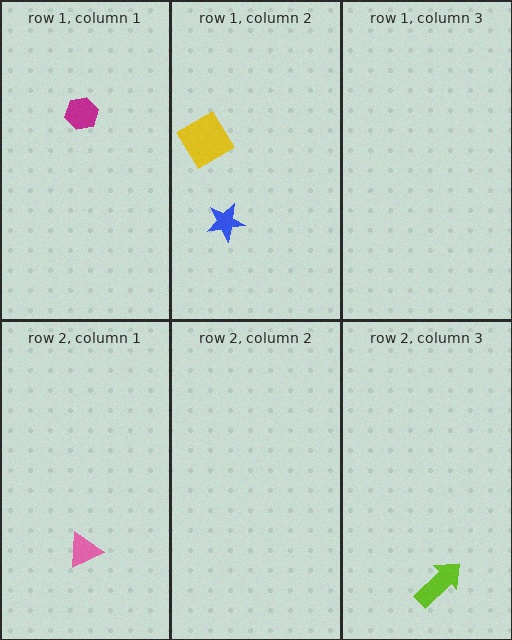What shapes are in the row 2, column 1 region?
The pink triangle.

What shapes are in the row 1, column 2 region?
The yellow diamond, the blue star.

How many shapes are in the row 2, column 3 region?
1.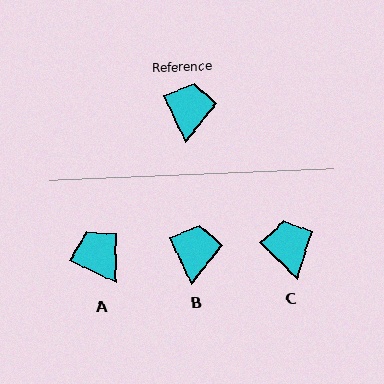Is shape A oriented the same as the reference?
No, it is off by about 39 degrees.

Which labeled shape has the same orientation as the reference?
B.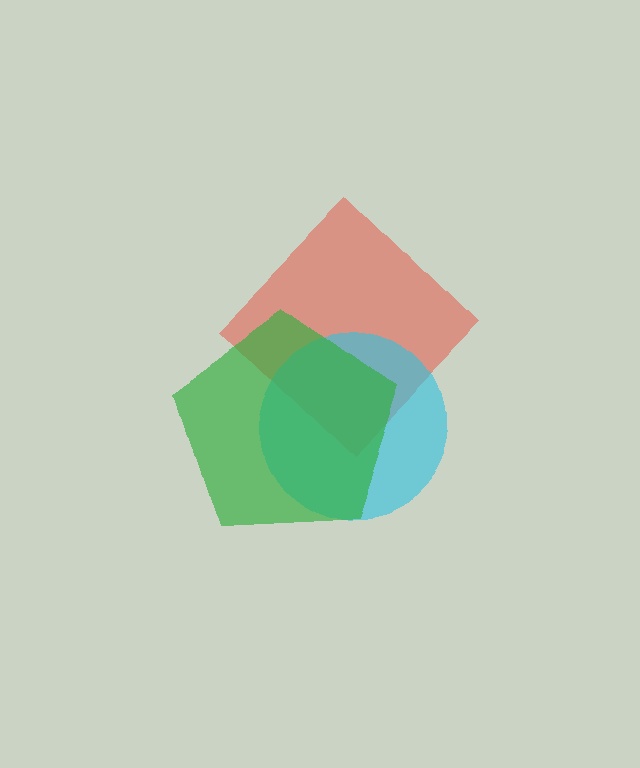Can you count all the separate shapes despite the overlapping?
Yes, there are 3 separate shapes.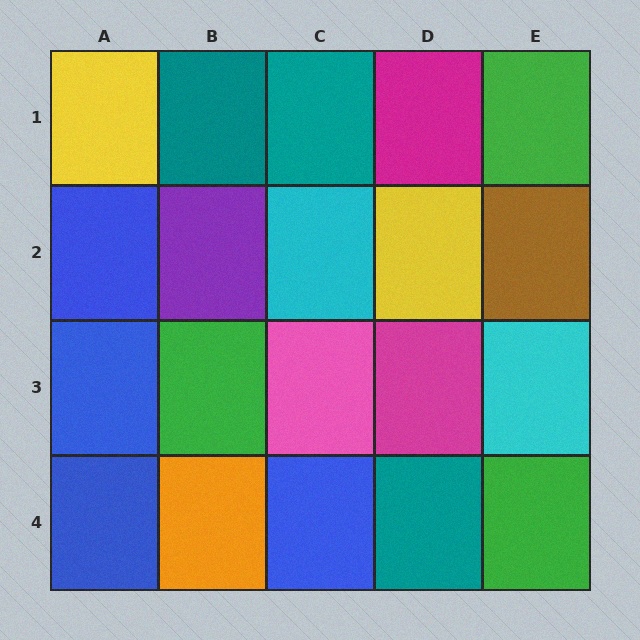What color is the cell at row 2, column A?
Blue.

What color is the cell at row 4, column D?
Teal.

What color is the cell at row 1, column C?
Teal.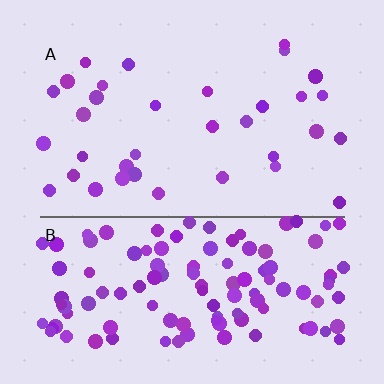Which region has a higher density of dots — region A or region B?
B (the bottom).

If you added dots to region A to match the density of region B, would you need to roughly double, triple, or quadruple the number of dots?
Approximately quadruple.